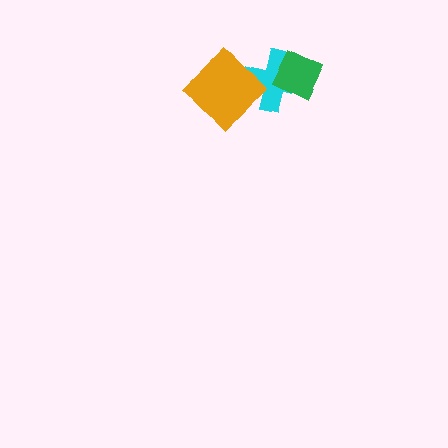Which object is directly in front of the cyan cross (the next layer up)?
The green diamond is directly in front of the cyan cross.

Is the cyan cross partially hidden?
Yes, it is partially covered by another shape.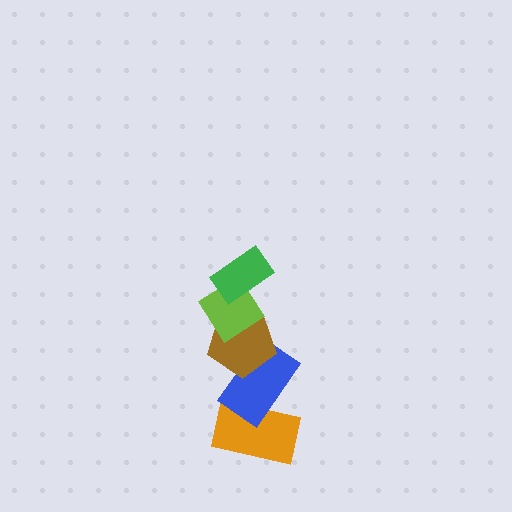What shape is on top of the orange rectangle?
The blue rectangle is on top of the orange rectangle.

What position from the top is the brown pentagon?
The brown pentagon is 3rd from the top.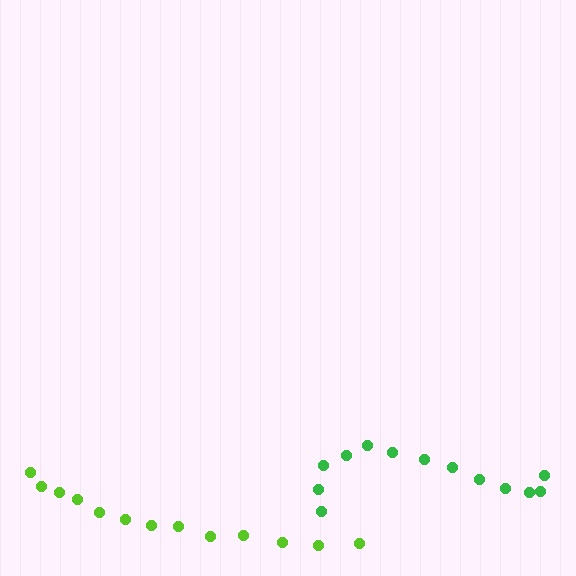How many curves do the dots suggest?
There are 2 distinct paths.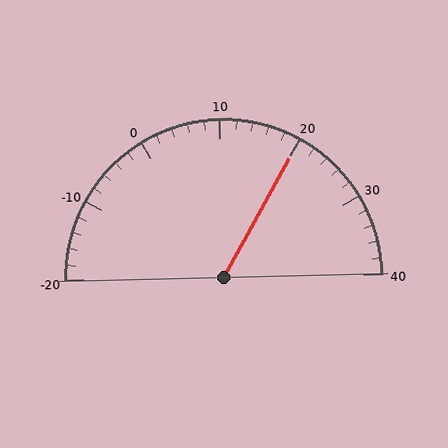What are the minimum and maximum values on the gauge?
The gauge ranges from -20 to 40.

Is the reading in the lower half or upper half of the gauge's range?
The reading is in the upper half of the range (-20 to 40).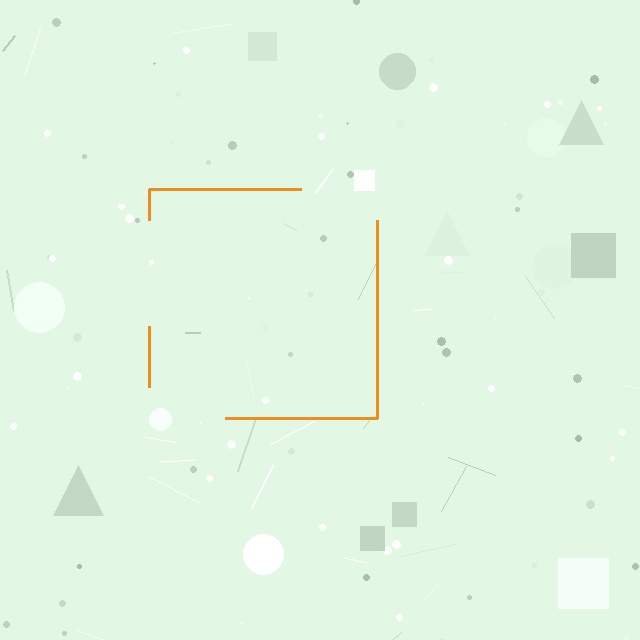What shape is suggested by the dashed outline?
The dashed outline suggests a square.